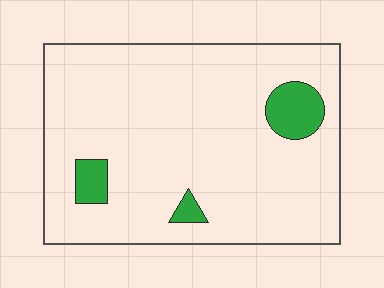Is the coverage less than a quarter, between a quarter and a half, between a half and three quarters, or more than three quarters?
Less than a quarter.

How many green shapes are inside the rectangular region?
3.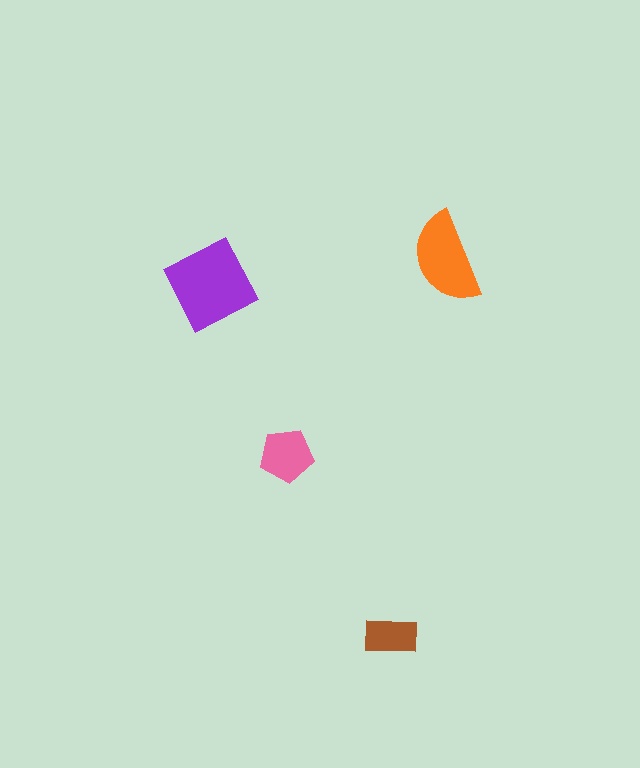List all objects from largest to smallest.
The purple diamond, the orange semicircle, the pink pentagon, the brown rectangle.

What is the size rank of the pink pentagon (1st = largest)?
3rd.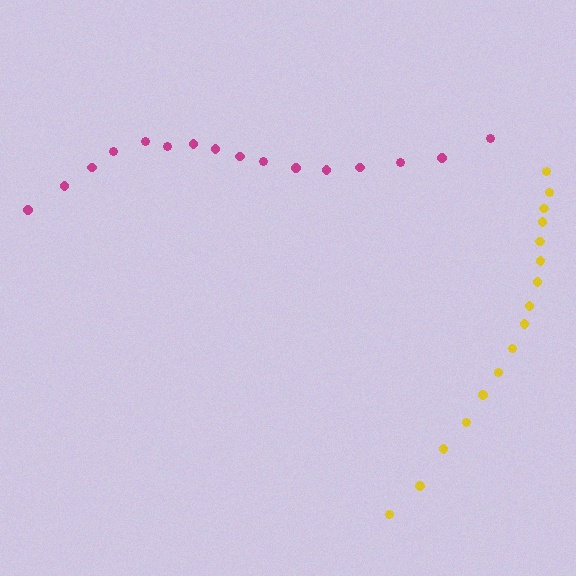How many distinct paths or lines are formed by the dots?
There are 2 distinct paths.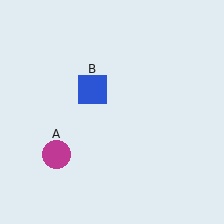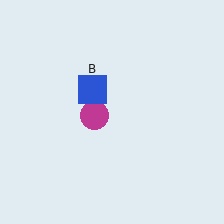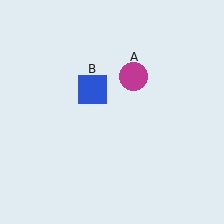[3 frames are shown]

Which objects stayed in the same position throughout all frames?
Blue square (object B) remained stationary.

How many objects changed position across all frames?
1 object changed position: magenta circle (object A).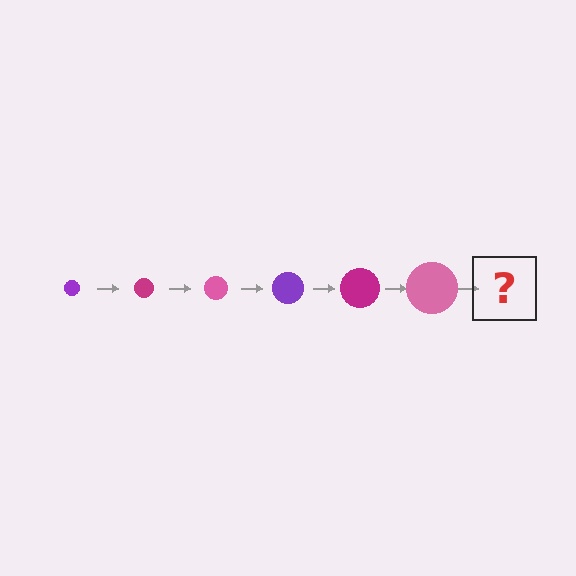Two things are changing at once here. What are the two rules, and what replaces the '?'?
The two rules are that the circle grows larger each step and the color cycles through purple, magenta, and pink. The '?' should be a purple circle, larger than the previous one.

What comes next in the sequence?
The next element should be a purple circle, larger than the previous one.